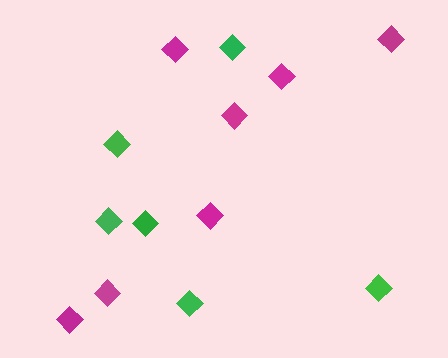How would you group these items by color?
There are 2 groups: one group of green diamonds (6) and one group of magenta diamonds (7).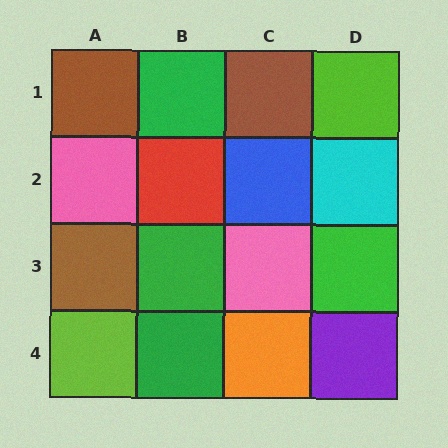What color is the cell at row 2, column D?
Cyan.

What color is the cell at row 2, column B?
Red.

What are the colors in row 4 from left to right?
Lime, green, orange, purple.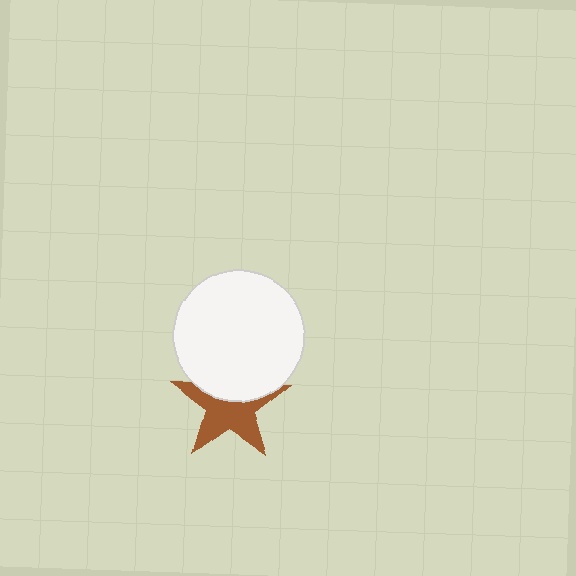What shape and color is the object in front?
The object in front is a white circle.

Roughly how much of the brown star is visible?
About half of it is visible (roughly 61%).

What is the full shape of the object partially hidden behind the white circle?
The partially hidden object is a brown star.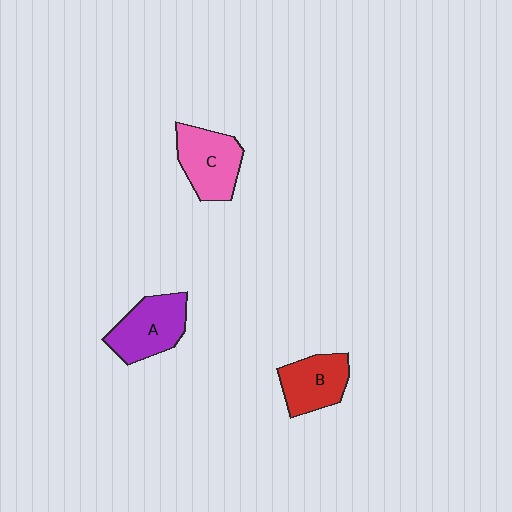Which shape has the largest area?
Shape A (purple).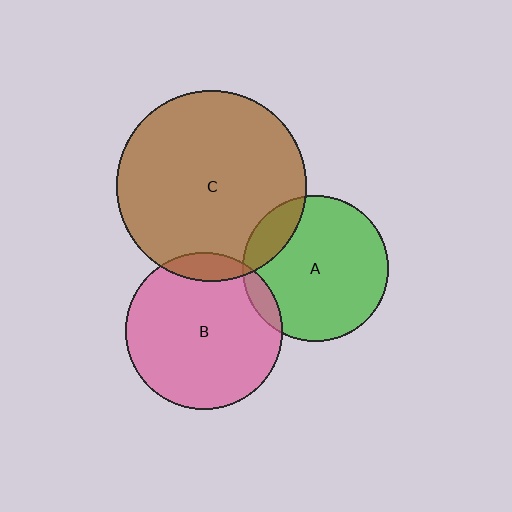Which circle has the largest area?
Circle C (brown).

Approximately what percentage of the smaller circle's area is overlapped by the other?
Approximately 10%.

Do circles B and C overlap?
Yes.